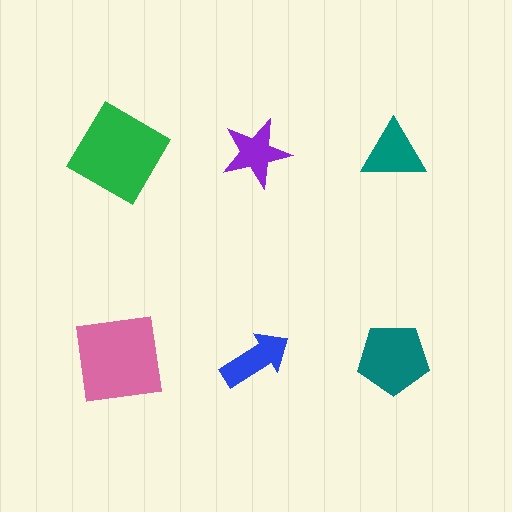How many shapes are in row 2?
3 shapes.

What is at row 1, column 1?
A green diamond.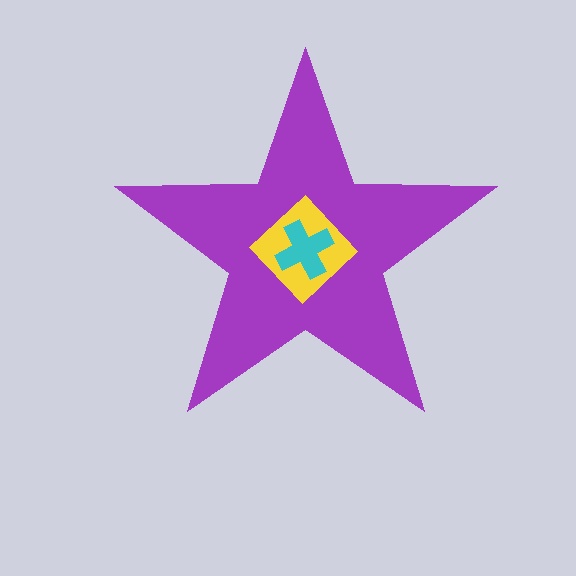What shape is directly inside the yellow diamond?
The cyan cross.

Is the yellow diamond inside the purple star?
Yes.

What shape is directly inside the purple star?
The yellow diamond.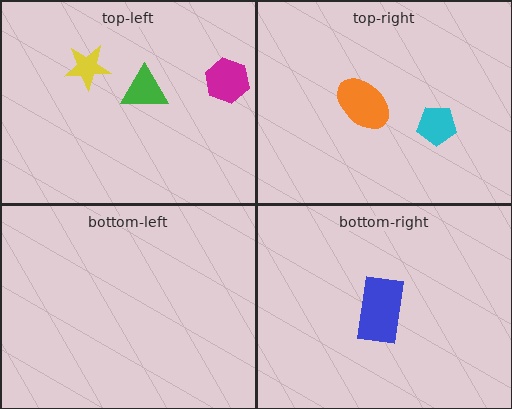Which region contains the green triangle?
The top-left region.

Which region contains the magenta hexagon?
The top-left region.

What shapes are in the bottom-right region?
The blue rectangle.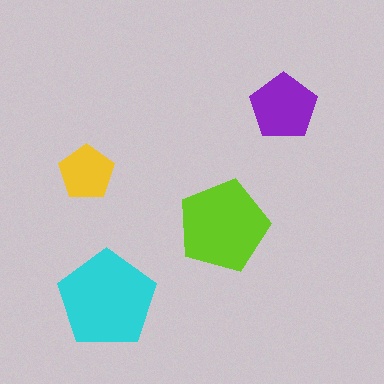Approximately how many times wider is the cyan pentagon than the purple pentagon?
About 1.5 times wider.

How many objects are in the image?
There are 4 objects in the image.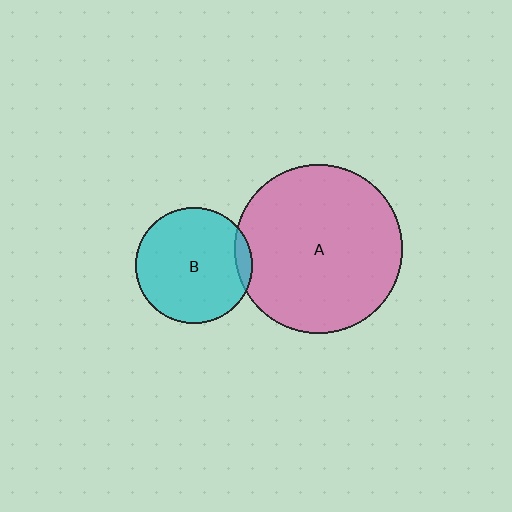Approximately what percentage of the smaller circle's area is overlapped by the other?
Approximately 5%.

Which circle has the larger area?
Circle A (pink).